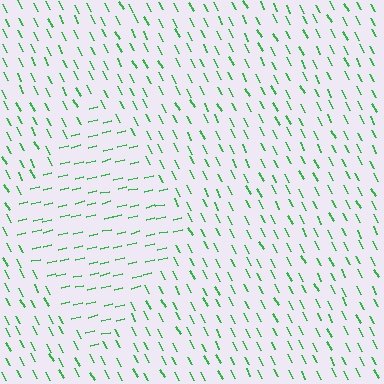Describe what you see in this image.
The image is filled with small green line segments. A diamond region in the image has lines oriented differently from the surrounding lines, creating a visible texture boundary.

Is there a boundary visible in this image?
Yes, there is a texture boundary formed by a change in line orientation.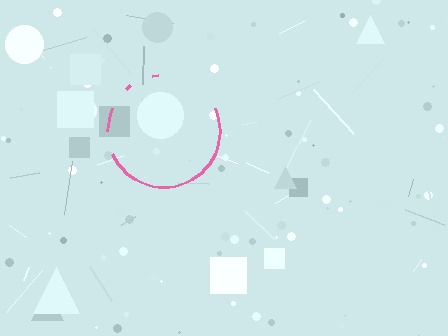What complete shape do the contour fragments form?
The contour fragments form a circle.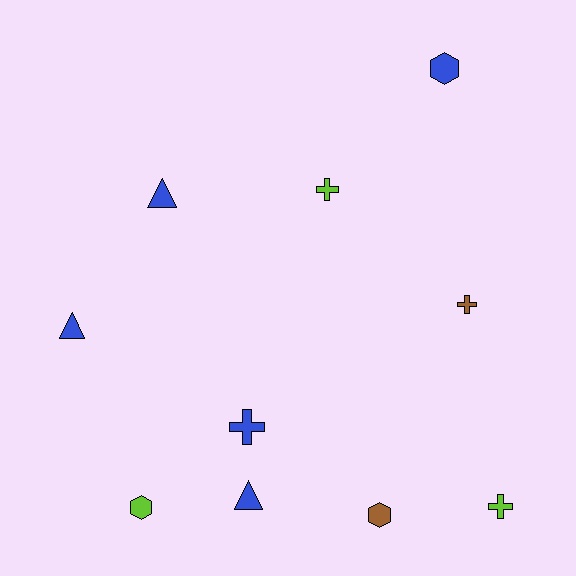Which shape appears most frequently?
Cross, with 4 objects.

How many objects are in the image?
There are 10 objects.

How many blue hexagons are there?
There is 1 blue hexagon.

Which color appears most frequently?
Blue, with 5 objects.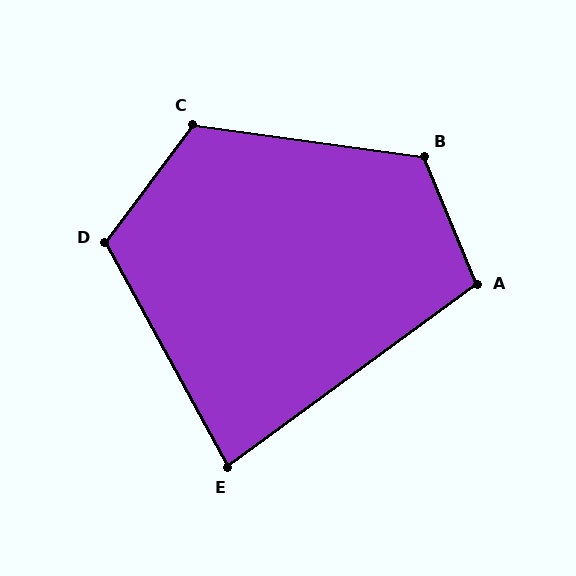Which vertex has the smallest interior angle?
E, at approximately 83 degrees.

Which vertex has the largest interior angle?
B, at approximately 120 degrees.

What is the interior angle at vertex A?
Approximately 104 degrees (obtuse).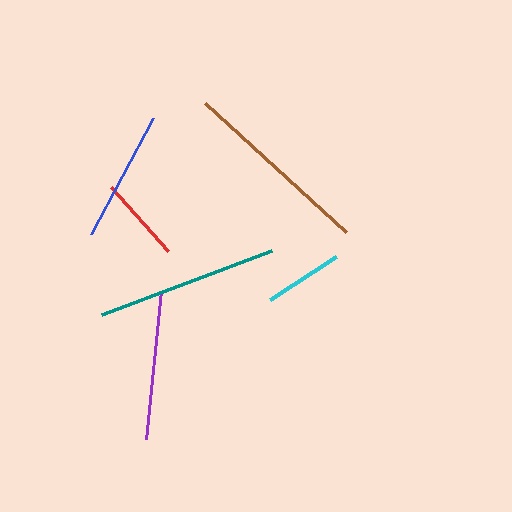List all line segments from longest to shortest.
From longest to shortest: brown, teal, purple, blue, red, cyan.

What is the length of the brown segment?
The brown segment is approximately 192 pixels long.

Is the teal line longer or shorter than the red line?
The teal line is longer than the red line.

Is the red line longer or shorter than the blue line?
The blue line is longer than the red line.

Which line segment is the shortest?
The cyan line is the shortest at approximately 79 pixels.